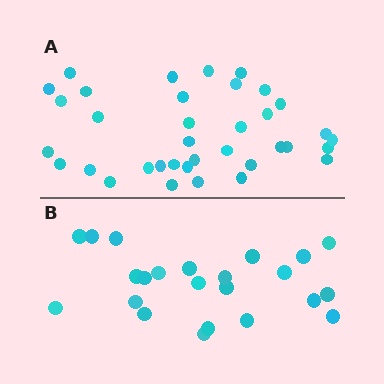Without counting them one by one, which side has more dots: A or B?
Region A (the top region) has more dots.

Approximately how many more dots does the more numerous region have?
Region A has approximately 15 more dots than region B.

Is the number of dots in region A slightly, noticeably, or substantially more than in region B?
Region A has substantially more. The ratio is roughly 1.6 to 1.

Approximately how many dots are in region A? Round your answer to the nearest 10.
About 40 dots. (The exact count is 36, which rounds to 40.)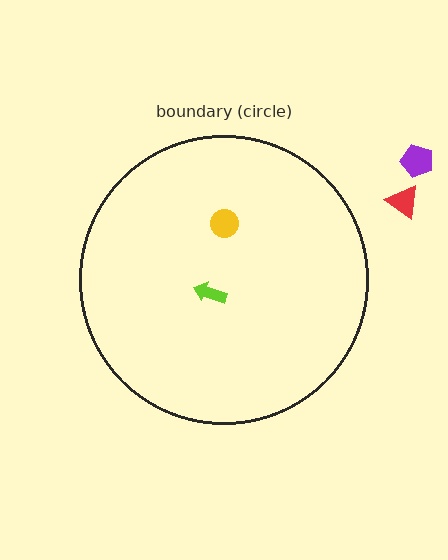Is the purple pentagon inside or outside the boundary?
Outside.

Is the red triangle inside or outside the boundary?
Outside.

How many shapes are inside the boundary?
2 inside, 2 outside.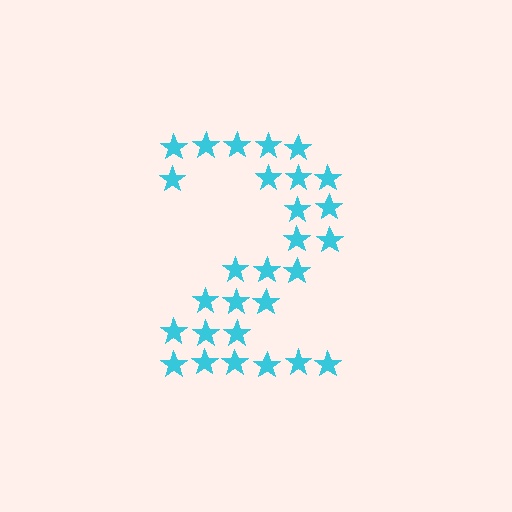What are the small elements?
The small elements are stars.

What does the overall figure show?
The overall figure shows the digit 2.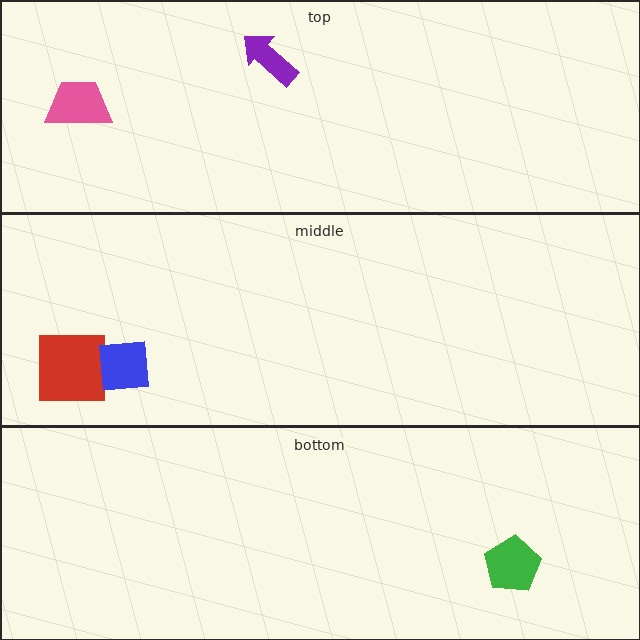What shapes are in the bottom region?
The green pentagon.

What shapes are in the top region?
The pink trapezoid, the purple arrow.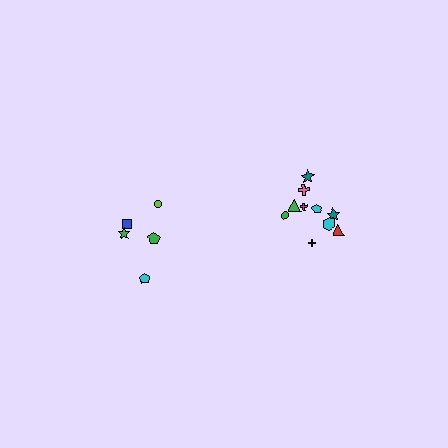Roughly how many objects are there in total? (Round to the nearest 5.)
Roughly 15 objects in total.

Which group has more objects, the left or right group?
The right group.